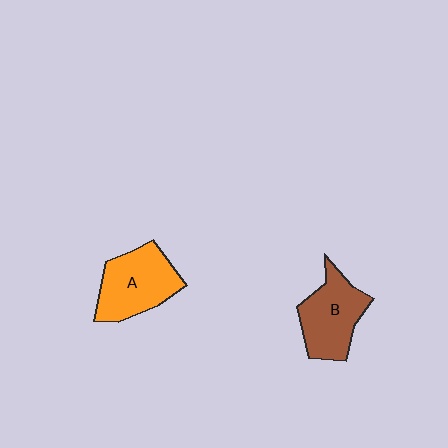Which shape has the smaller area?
Shape B (brown).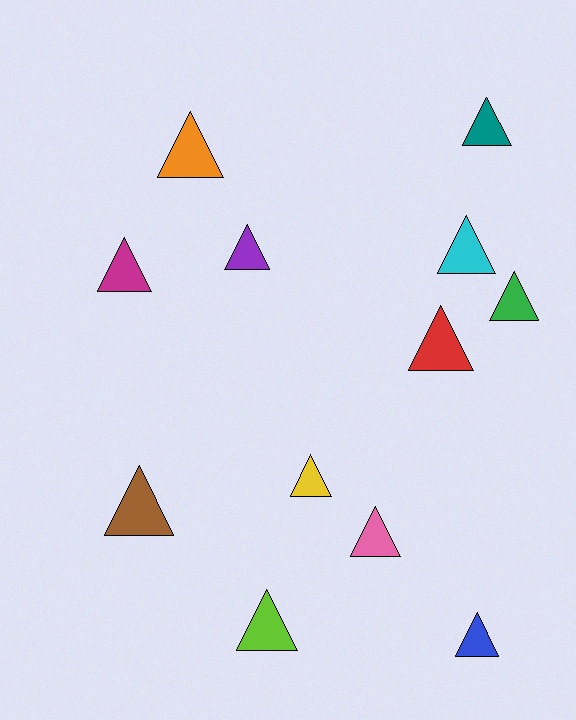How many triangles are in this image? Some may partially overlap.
There are 12 triangles.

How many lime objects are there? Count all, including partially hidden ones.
There is 1 lime object.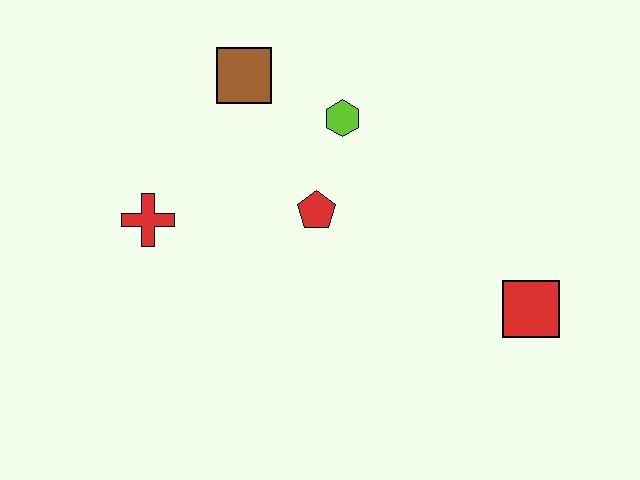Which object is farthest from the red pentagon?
The red square is farthest from the red pentagon.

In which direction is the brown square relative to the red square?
The brown square is to the left of the red square.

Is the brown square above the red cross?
Yes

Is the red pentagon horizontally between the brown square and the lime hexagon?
Yes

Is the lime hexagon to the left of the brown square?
No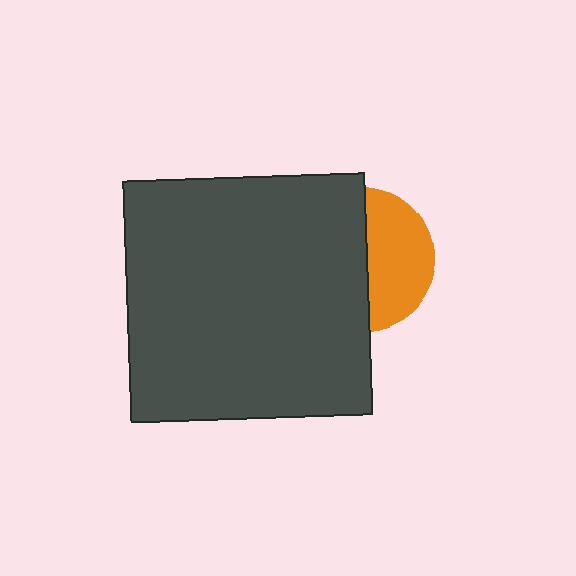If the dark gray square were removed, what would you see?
You would see the complete orange circle.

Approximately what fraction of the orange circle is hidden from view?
Roughly 55% of the orange circle is hidden behind the dark gray square.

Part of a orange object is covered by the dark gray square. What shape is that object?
It is a circle.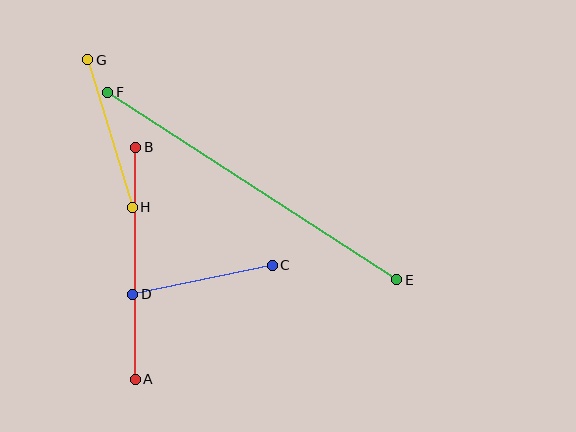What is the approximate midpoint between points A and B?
The midpoint is at approximately (136, 263) pixels.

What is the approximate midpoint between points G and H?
The midpoint is at approximately (110, 133) pixels.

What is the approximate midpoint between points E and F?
The midpoint is at approximately (252, 186) pixels.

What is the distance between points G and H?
The distance is approximately 154 pixels.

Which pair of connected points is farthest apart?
Points E and F are farthest apart.